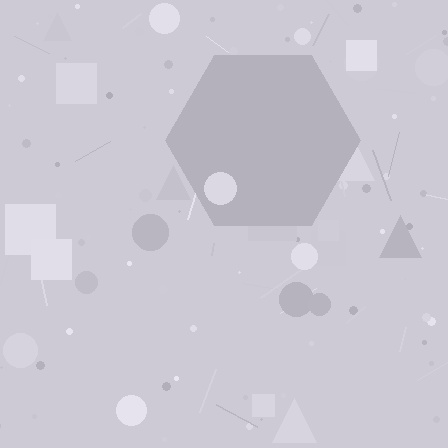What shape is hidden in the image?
A hexagon is hidden in the image.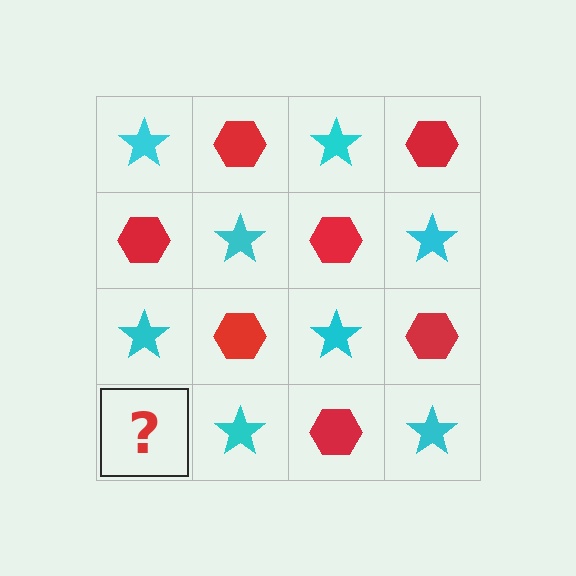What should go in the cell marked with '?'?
The missing cell should contain a red hexagon.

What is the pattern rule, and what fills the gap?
The rule is that it alternates cyan star and red hexagon in a checkerboard pattern. The gap should be filled with a red hexagon.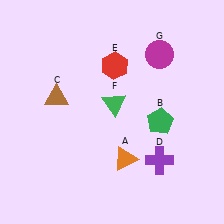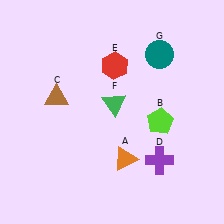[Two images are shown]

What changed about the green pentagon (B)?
In Image 1, B is green. In Image 2, it changed to lime.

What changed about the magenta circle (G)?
In Image 1, G is magenta. In Image 2, it changed to teal.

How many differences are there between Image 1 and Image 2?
There are 2 differences between the two images.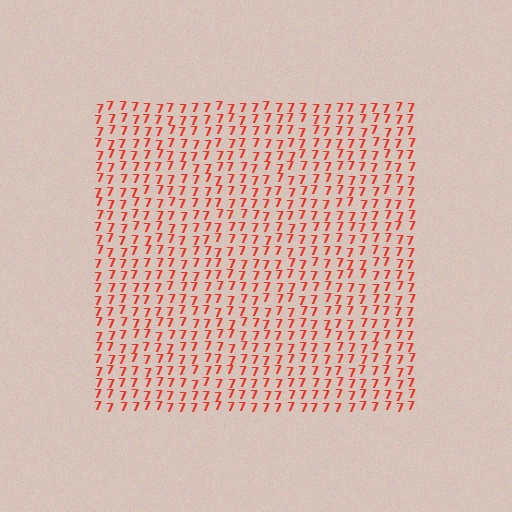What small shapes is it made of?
It is made of small digit 7's.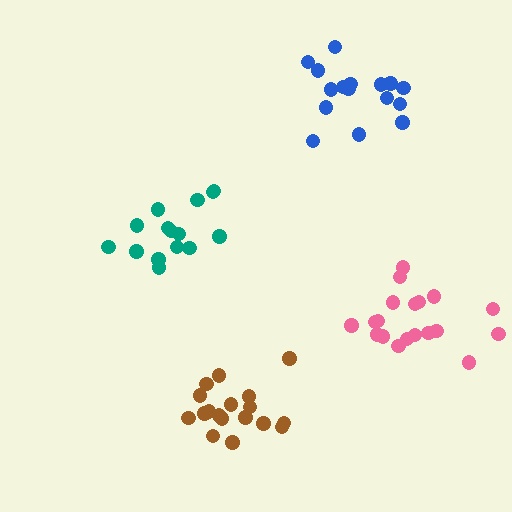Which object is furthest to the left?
The teal cluster is leftmost.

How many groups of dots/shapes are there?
There are 4 groups.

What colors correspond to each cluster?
The clusters are colored: brown, blue, teal, pink.